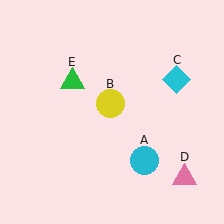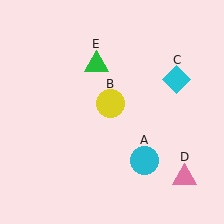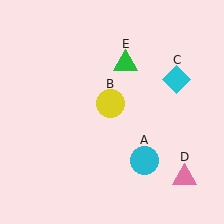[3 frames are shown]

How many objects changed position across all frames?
1 object changed position: green triangle (object E).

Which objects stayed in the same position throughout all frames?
Cyan circle (object A) and yellow circle (object B) and cyan diamond (object C) and pink triangle (object D) remained stationary.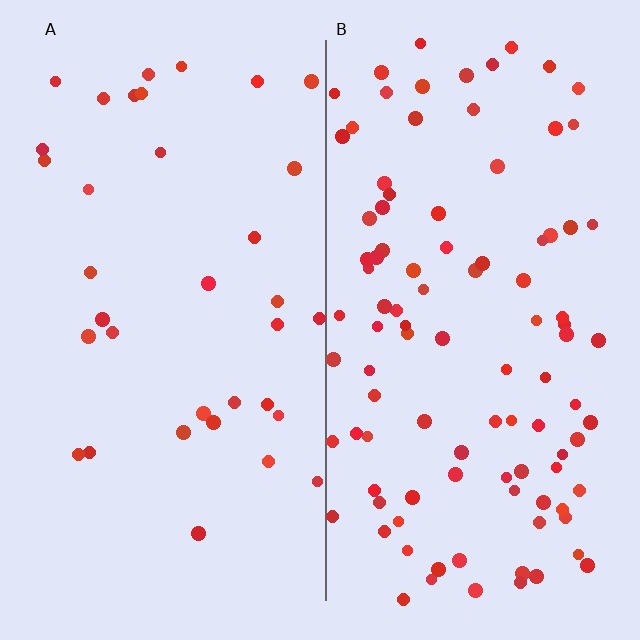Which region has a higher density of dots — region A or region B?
B (the right).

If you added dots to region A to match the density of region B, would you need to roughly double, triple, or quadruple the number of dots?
Approximately triple.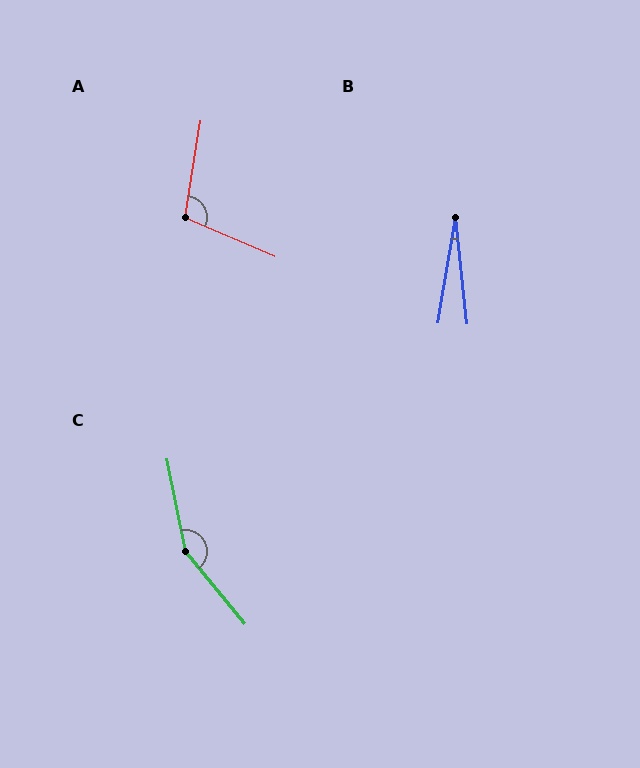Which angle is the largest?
C, at approximately 152 degrees.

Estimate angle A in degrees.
Approximately 104 degrees.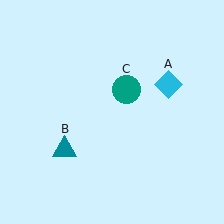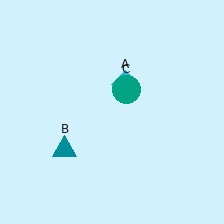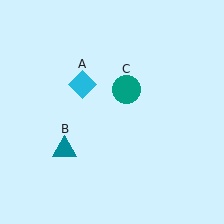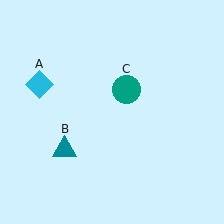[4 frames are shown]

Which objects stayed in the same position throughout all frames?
Teal triangle (object B) and teal circle (object C) remained stationary.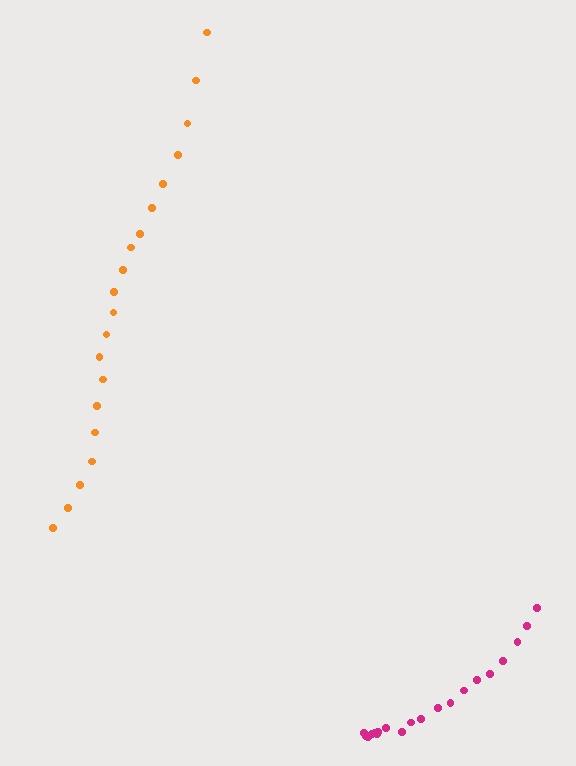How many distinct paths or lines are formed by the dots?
There are 2 distinct paths.